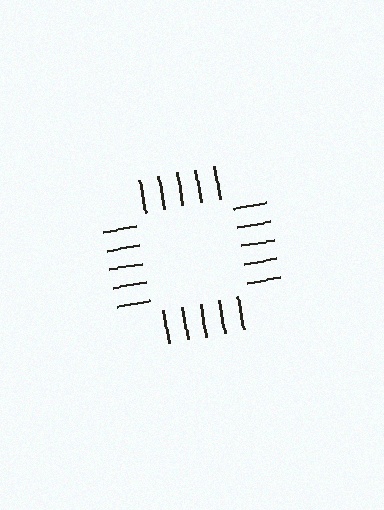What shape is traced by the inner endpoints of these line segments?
An illusory square — the line segments terminate on its edges but no continuous stroke is drawn.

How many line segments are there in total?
20 — 5 along each of the 4 edges.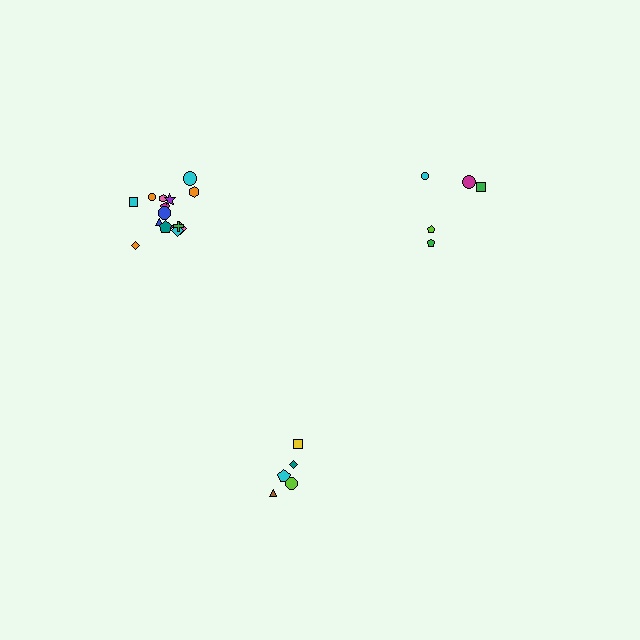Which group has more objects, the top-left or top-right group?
The top-left group.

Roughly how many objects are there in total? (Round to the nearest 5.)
Roughly 25 objects in total.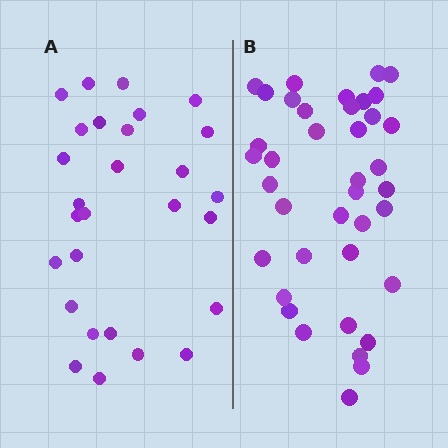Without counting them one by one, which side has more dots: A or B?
Region B (the right region) has more dots.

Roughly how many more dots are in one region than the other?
Region B has roughly 12 or so more dots than region A.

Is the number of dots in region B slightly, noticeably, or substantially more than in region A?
Region B has noticeably more, but not dramatically so. The ratio is roughly 1.4 to 1.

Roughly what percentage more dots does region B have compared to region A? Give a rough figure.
About 40% more.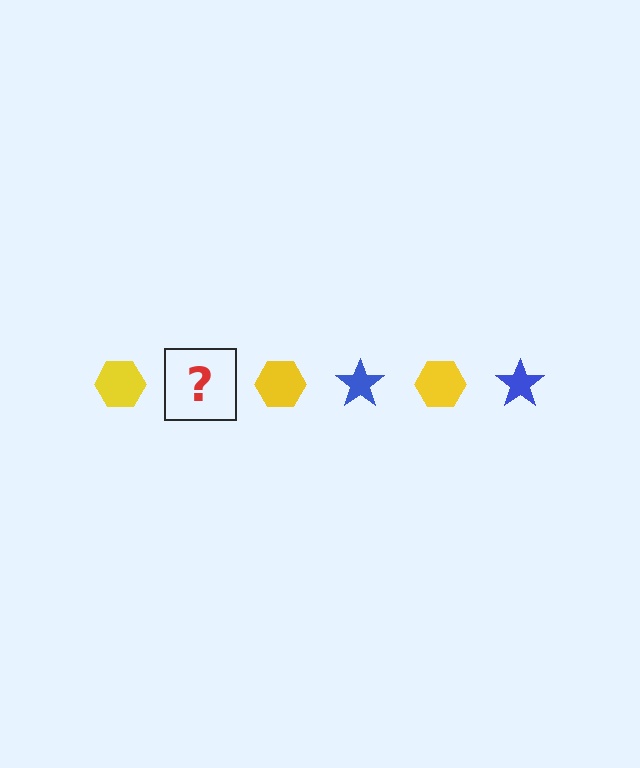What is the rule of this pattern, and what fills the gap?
The rule is that the pattern alternates between yellow hexagon and blue star. The gap should be filled with a blue star.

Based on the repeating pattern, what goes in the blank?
The blank should be a blue star.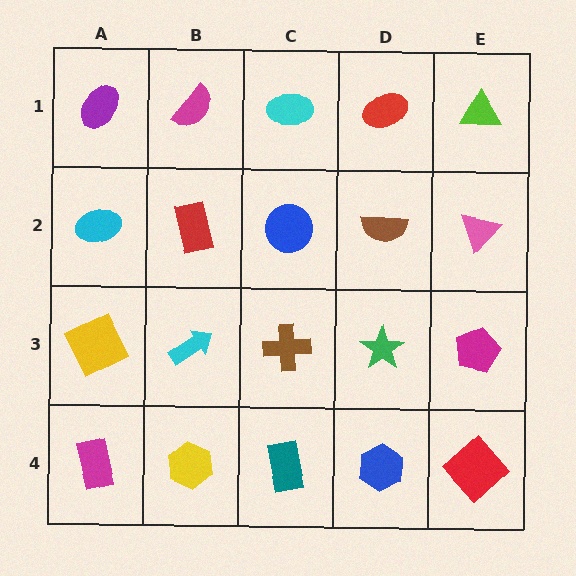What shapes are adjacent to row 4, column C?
A brown cross (row 3, column C), a yellow hexagon (row 4, column B), a blue hexagon (row 4, column D).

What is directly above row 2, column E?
A lime triangle.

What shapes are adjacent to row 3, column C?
A blue circle (row 2, column C), a teal rectangle (row 4, column C), a cyan arrow (row 3, column B), a green star (row 3, column D).